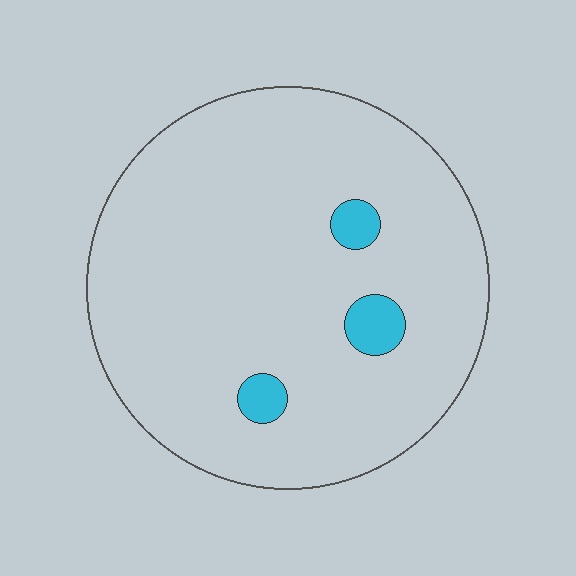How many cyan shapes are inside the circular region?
3.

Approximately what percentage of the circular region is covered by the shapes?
Approximately 5%.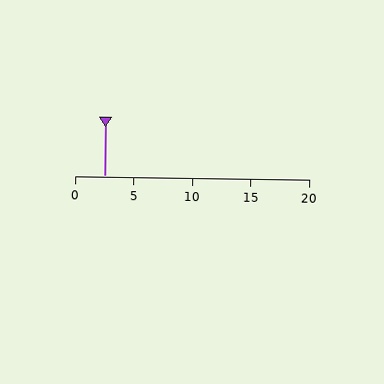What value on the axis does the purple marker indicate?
The marker indicates approximately 2.5.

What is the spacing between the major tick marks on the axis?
The major ticks are spaced 5 apart.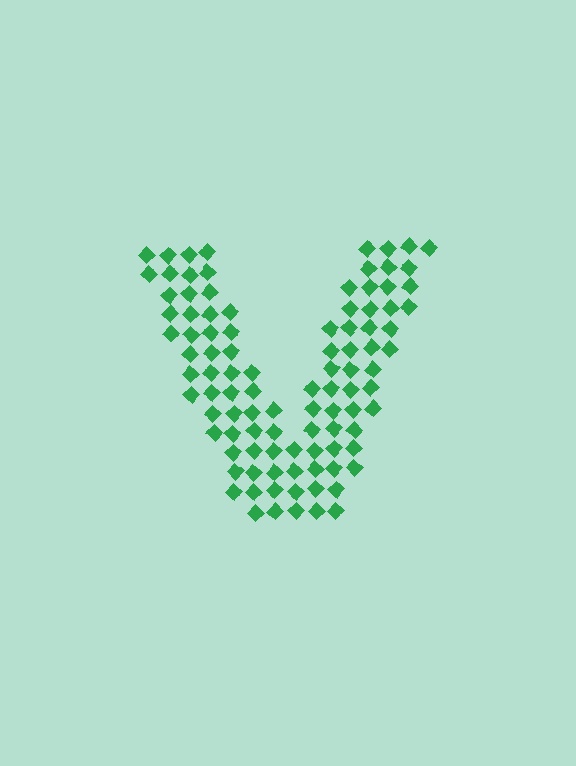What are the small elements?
The small elements are diamonds.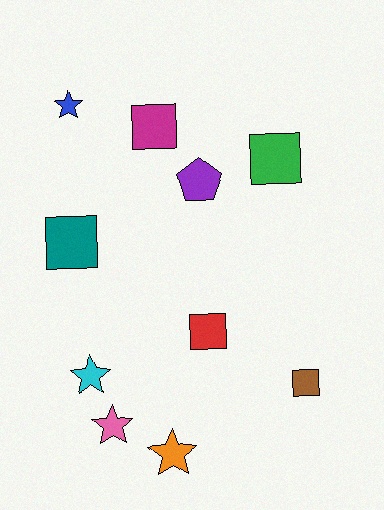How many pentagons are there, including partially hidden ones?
There is 1 pentagon.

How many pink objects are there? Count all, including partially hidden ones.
There is 1 pink object.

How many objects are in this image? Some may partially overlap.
There are 10 objects.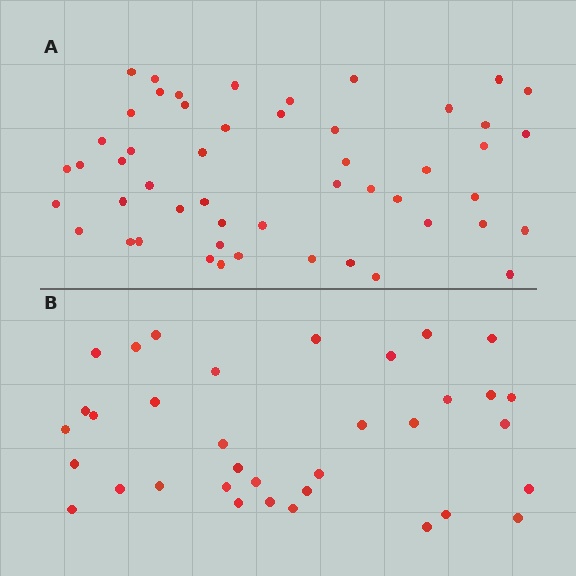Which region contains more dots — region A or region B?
Region A (the top region) has more dots.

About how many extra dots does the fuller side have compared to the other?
Region A has approximately 15 more dots than region B.